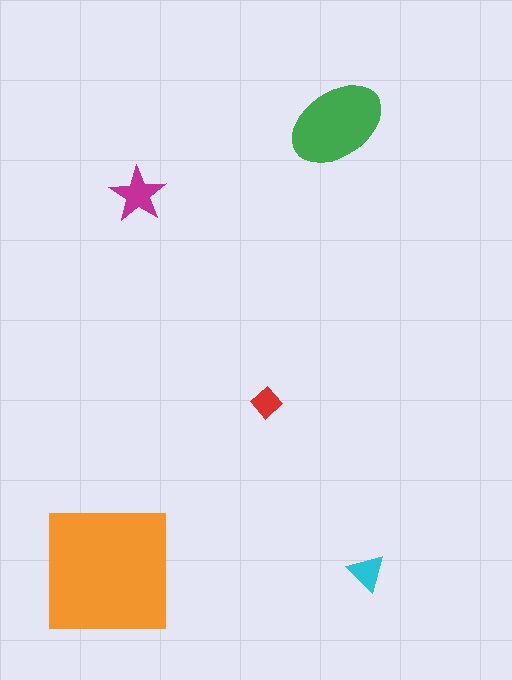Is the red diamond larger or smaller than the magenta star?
Smaller.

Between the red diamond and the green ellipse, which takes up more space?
The green ellipse.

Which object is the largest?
The orange square.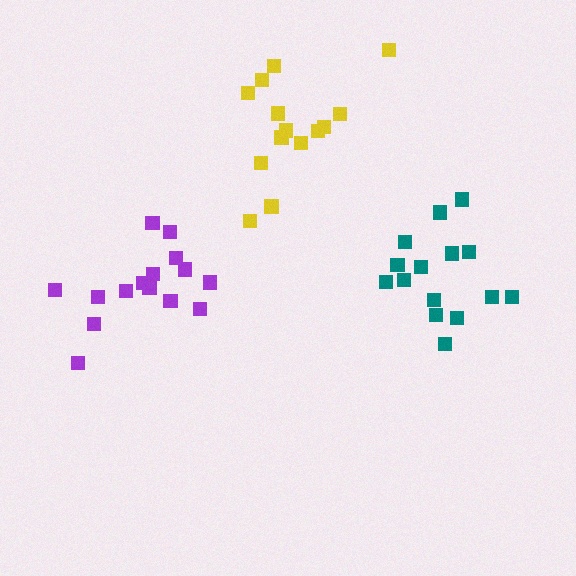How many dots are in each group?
Group 1: 15 dots, Group 2: 14 dots, Group 3: 16 dots (45 total).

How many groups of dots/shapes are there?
There are 3 groups.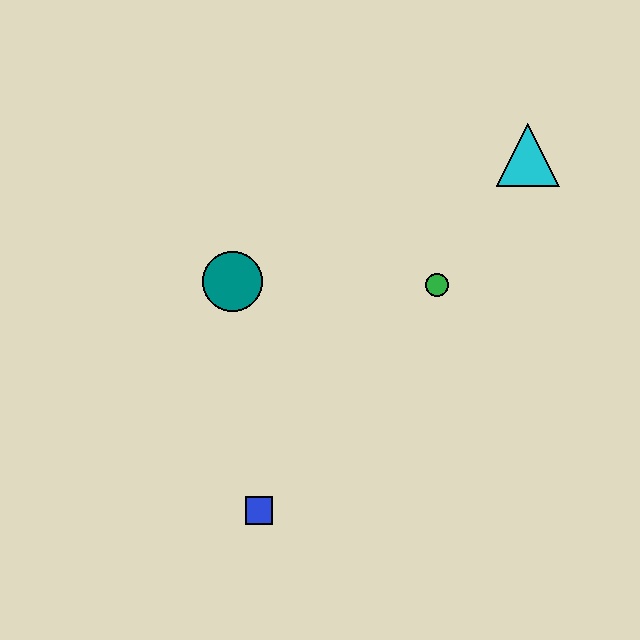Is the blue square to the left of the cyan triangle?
Yes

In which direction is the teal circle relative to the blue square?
The teal circle is above the blue square.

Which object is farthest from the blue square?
The cyan triangle is farthest from the blue square.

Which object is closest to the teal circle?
The green circle is closest to the teal circle.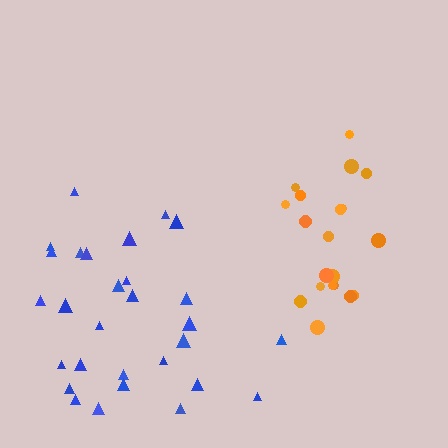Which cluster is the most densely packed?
Orange.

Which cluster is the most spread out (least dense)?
Blue.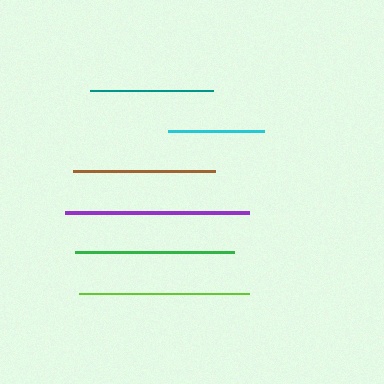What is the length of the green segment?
The green segment is approximately 159 pixels long.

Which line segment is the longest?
The purple line is the longest at approximately 183 pixels.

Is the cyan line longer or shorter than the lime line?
The lime line is longer than the cyan line.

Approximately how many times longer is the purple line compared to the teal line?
The purple line is approximately 1.5 times the length of the teal line.